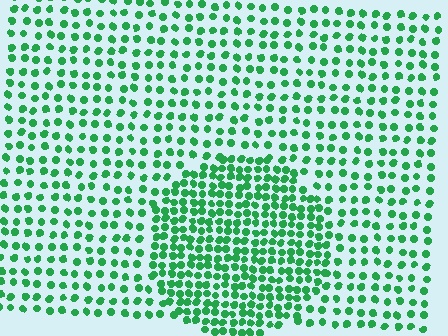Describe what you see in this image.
The image contains small green elements arranged at two different densities. A circle-shaped region is visible where the elements are more densely packed than the surrounding area.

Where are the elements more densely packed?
The elements are more densely packed inside the circle boundary.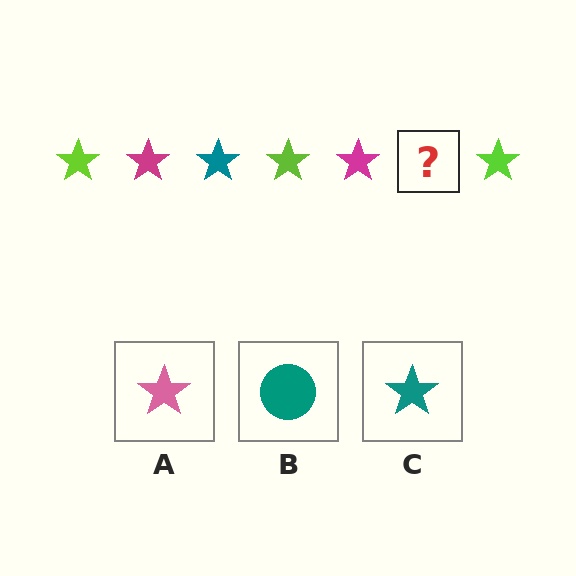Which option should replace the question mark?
Option C.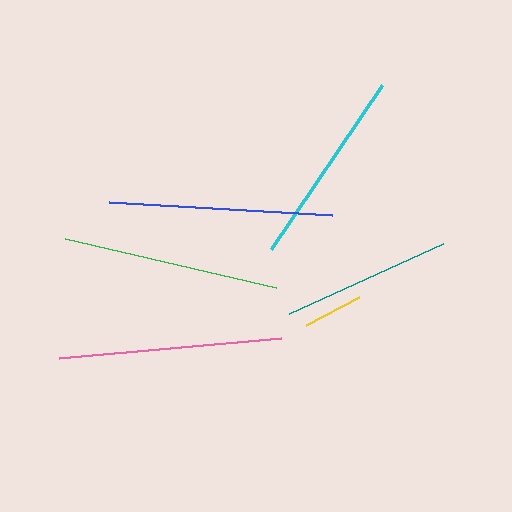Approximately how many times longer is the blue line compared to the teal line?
The blue line is approximately 1.3 times the length of the teal line.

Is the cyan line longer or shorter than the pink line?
The pink line is longer than the cyan line.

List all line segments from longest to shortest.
From longest to shortest: blue, pink, green, cyan, teal, yellow.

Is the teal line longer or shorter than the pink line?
The pink line is longer than the teal line.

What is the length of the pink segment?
The pink segment is approximately 223 pixels long.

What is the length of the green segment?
The green segment is approximately 217 pixels long.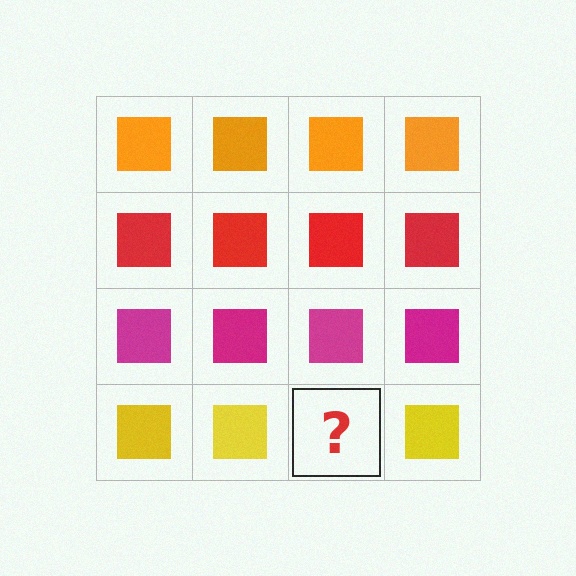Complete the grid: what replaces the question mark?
The question mark should be replaced with a yellow square.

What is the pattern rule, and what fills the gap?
The rule is that each row has a consistent color. The gap should be filled with a yellow square.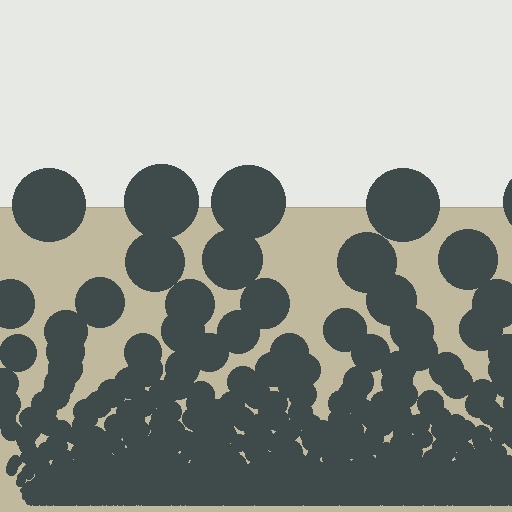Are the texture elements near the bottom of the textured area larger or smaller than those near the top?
Smaller. The gradient is inverted — elements near the bottom are smaller and denser.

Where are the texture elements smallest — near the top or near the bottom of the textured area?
Near the bottom.